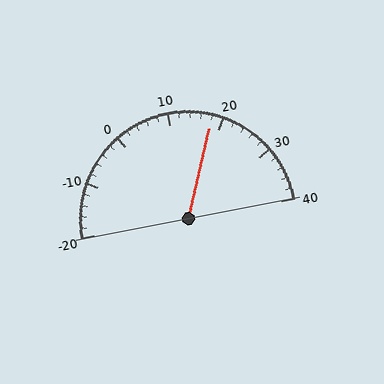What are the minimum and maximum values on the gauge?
The gauge ranges from -20 to 40.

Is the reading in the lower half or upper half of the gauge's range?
The reading is in the upper half of the range (-20 to 40).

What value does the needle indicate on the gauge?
The needle indicates approximately 18.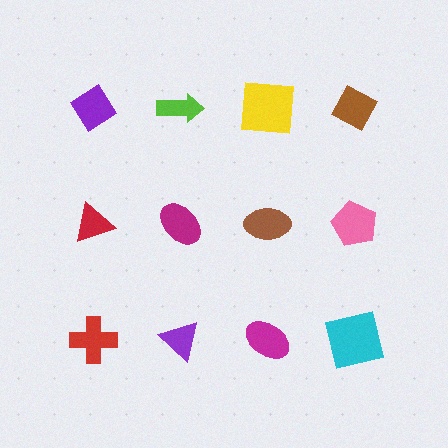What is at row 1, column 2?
A lime arrow.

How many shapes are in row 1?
4 shapes.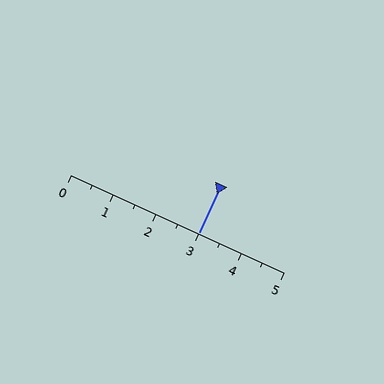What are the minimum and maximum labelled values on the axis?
The axis runs from 0 to 5.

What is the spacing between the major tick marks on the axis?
The major ticks are spaced 1 apart.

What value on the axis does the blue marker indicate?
The marker indicates approximately 3.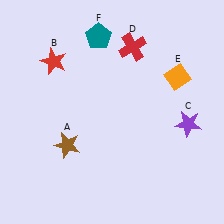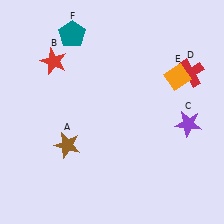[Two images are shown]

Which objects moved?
The objects that moved are: the red cross (D), the teal pentagon (F).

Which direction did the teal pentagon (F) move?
The teal pentagon (F) moved left.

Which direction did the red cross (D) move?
The red cross (D) moved right.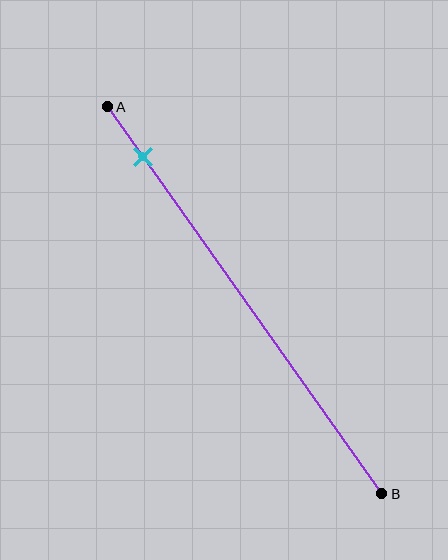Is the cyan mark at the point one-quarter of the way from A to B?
No, the mark is at about 15% from A, not at the 25% one-quarter point.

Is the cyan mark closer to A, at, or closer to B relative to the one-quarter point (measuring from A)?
The cyan mark is closer to point A than the one-quarter point of segment AB.